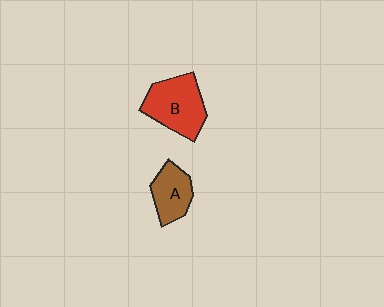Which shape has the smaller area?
Shape A (brown).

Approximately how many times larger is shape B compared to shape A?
Approximately 1.5 times.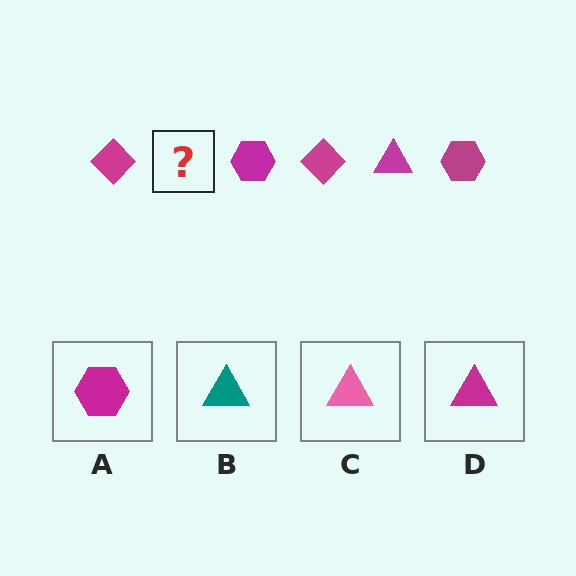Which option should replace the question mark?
Option D.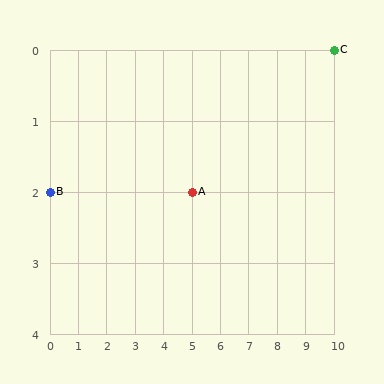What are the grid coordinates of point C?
Point C is at grid coordinates (10, 0).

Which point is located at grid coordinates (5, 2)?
Point A is at (5, 2).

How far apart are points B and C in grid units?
Points B and C are 10 columns and 2 rows apart (about 10.2 grid units diagonally).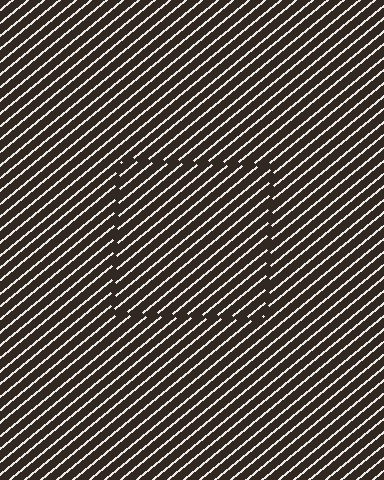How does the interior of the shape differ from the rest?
The interior of the shape contains the same grating, shifted by half a period — the contour is defined by the phase discontinuity where line-ends from the inner and outer gratings abut.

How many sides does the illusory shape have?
4 sides — the line-ends trace a square.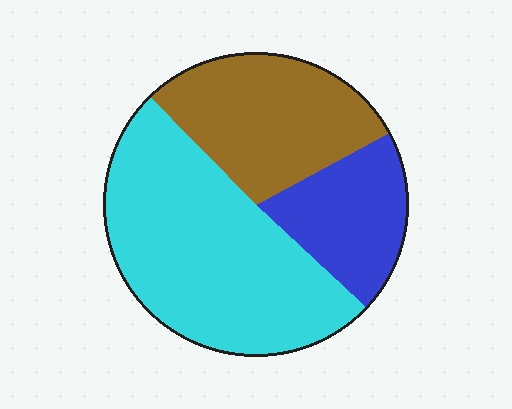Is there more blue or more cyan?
Cyan.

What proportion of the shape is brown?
Brown takes up about one third (1/3) of the shape.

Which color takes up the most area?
Cyan, at roughly 50%.